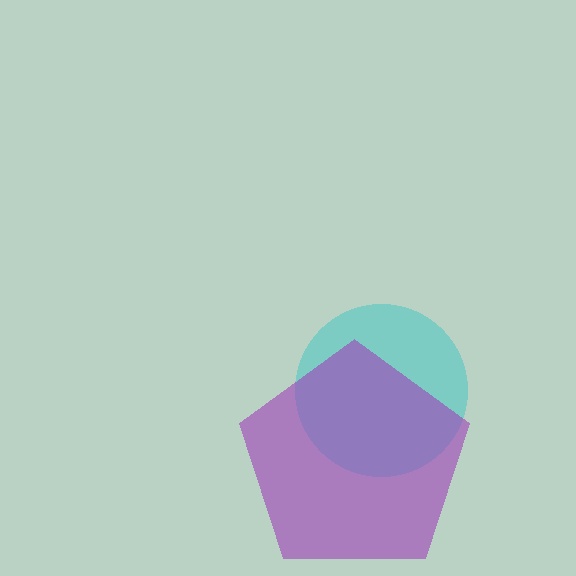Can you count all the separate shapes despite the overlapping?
Yes, there are 2 separate shapes.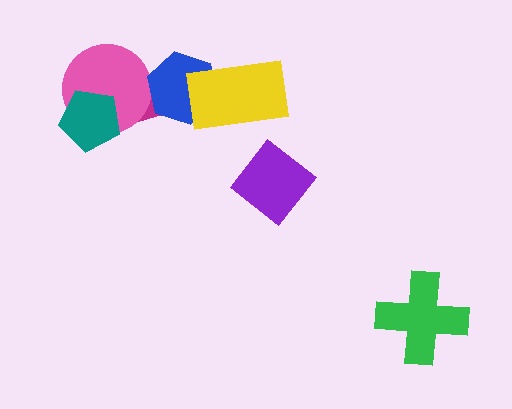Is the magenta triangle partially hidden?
Yes, it is partially covered by another shape.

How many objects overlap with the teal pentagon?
2 objects overlap with the teal pentagon.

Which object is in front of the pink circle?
The teal pentagon is in front of the pink circle.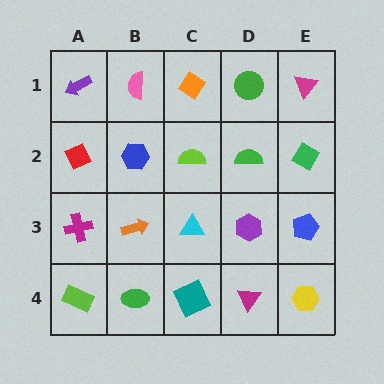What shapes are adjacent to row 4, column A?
A magenta cross (row 3, column A), a green ellipse (row 4, column B).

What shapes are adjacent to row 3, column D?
A green semicircle (row 2, column D), a magenta triangle (row 4, column D), a cyan triangle (row 3, column C), a blue pentagon (row 3, column E).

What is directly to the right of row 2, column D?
A green diamond.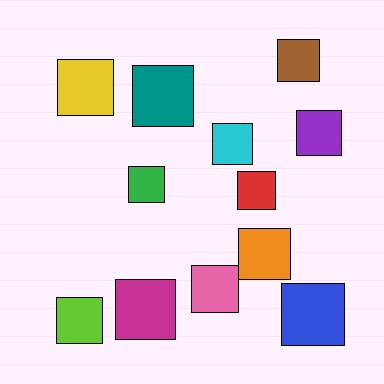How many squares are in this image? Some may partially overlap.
There are 12 squares.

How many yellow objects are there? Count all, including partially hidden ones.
There is 1 yellow object.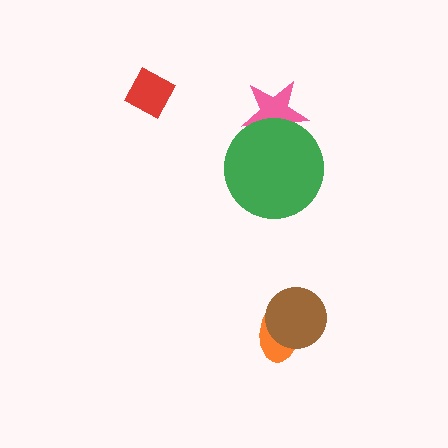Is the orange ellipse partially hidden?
Yes, it is partially covered by another shape.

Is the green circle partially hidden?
No, no other shape covers it.